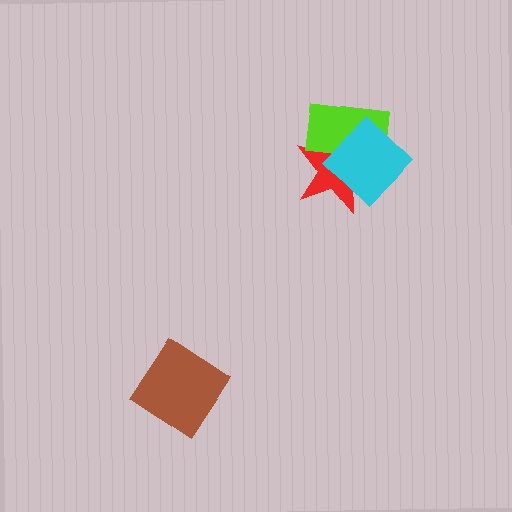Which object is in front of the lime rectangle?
The cyan diamond is in front of the lime rectangle.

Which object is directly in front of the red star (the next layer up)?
The lime rectangle is directly in front of the red star.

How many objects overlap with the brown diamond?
0 objects overlap with the brown diamond.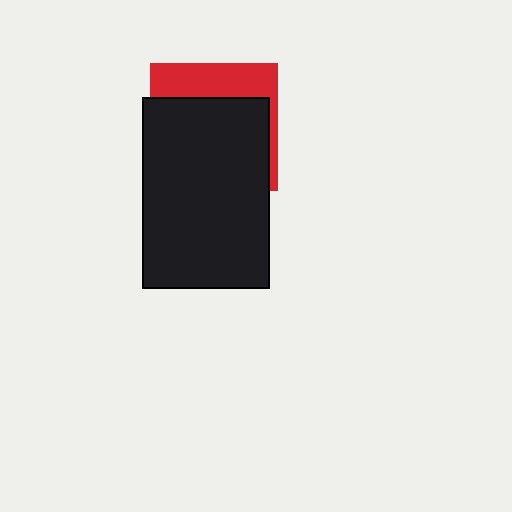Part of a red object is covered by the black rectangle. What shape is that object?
It is a square.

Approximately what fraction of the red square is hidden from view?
Roughly 69% of the red square is hidden behind the black rectangle.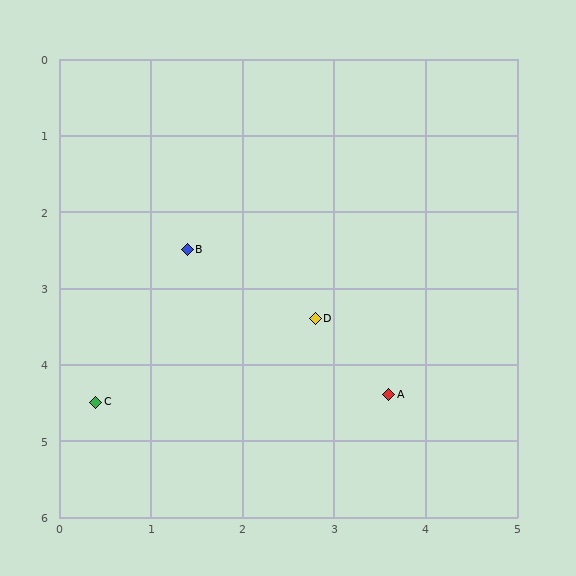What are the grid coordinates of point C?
Point C is at approximately (0.4, 4.5).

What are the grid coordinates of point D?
Point D is at approximately (2.8, 3.4).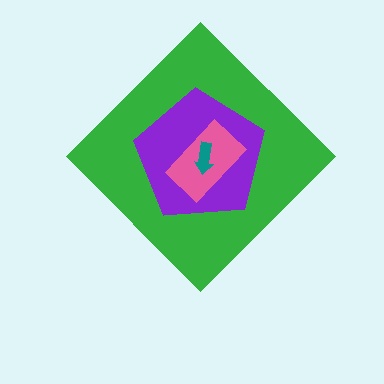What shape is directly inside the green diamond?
The purple pentagon.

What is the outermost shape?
The green diamond.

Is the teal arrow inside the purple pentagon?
Yes.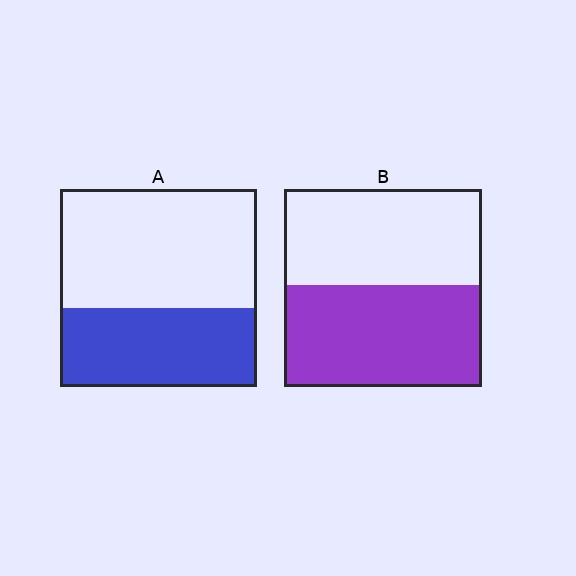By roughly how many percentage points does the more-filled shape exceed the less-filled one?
By roughly 10 percentage points (B over A).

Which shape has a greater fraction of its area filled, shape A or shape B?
Shape B.